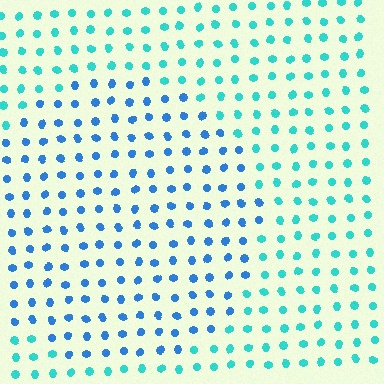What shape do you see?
I see a circle.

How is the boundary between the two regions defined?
The boundary is defined purely by a slight shift in hue (about 37 degrees). Spacing, size, and orientation are identical on both sides.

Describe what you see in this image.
The image is filled with small cyan elements in a uniform arrangement. A circle-shaped region is visible where the elements are tinted to a slightly different hue, forming a subtle color boundary.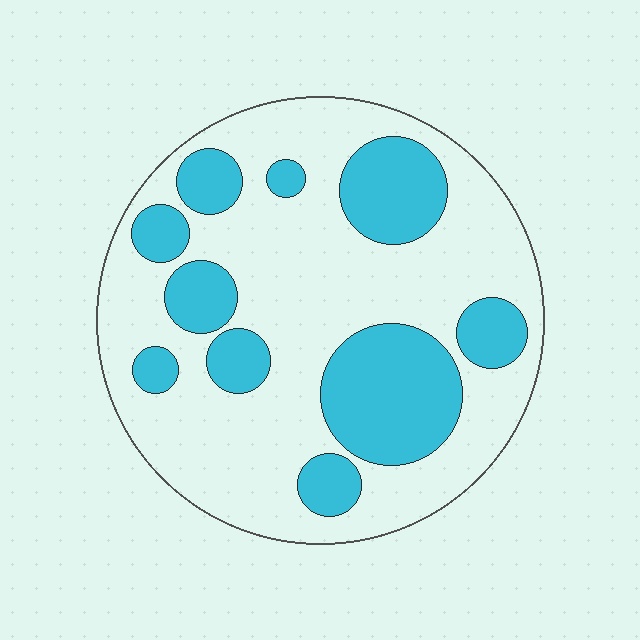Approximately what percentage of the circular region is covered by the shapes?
Approximately 30%.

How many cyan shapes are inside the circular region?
10.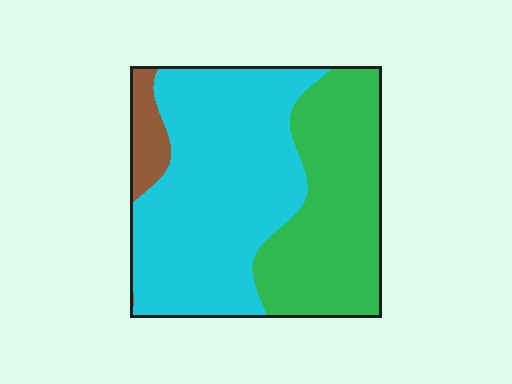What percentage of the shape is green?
Green takes up about three eighths (3/8) of the shape.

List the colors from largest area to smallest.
From largest to smallest: cyan, green, brown.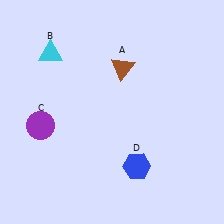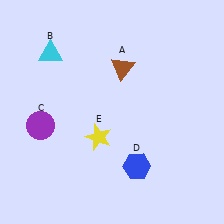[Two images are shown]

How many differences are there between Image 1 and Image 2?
There is 1 difference between the two images.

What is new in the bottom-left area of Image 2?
A yellow star (E) was added in the bottom-left area of Image 2.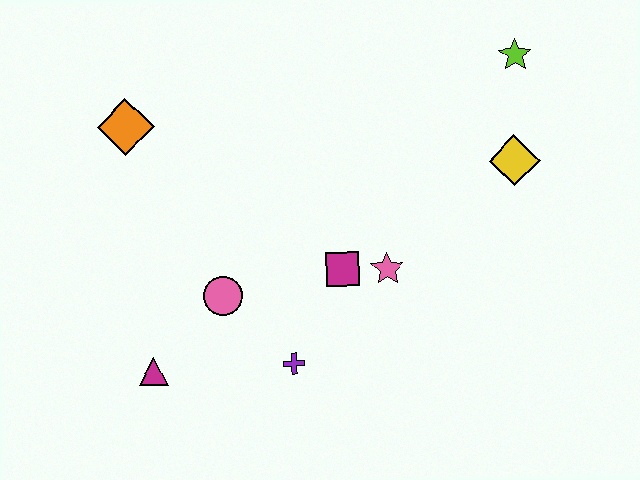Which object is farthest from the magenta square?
The lime star is farthest from the magenta square.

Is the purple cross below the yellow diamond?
Yes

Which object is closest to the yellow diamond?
The lime star is closest to the yellow diamond.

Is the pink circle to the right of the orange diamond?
Yes